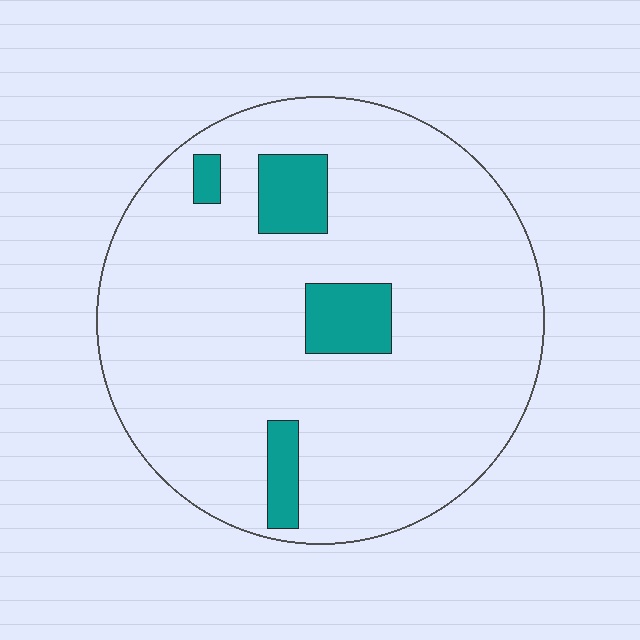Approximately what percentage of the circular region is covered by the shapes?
Approximately 10%.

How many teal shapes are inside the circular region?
4.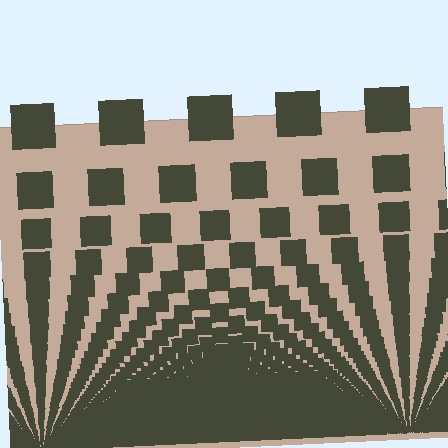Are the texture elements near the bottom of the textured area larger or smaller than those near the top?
Smaller. The gradient is inverted — elements near the bottom are smaller and denser.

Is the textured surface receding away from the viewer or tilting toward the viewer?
The surface appears to tilt toward the viewer. Texture elements get larger and sparser toward the top.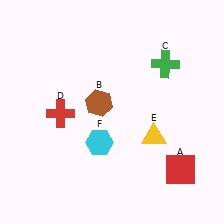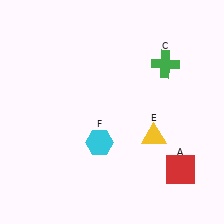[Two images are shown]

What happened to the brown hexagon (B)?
The brown hexagon (B) was removed in Image 2. It was in the top-left area of Image 1.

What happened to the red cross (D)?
The red cross (D) was removed in Image 2. It was in the bottom-left area of Image 1.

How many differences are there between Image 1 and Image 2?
There are 2 differences between the two images.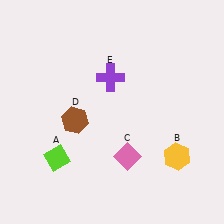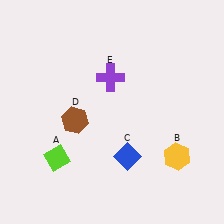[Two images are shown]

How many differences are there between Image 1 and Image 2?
There is 1 difference between the two images.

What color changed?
The diamond (C) changed from pink in Image 1 to blue in Image 2.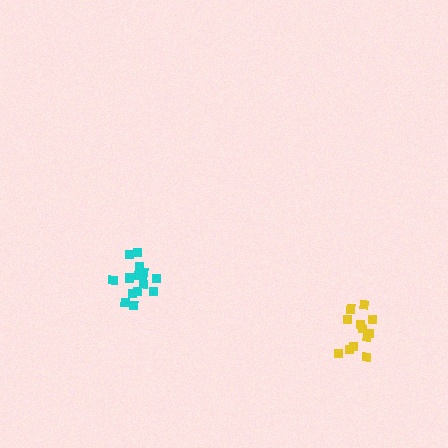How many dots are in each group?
Group 1: 12 dots, Group 2: 15 dots (27 total).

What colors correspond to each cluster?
The clusters are colored: yellow, cyan.